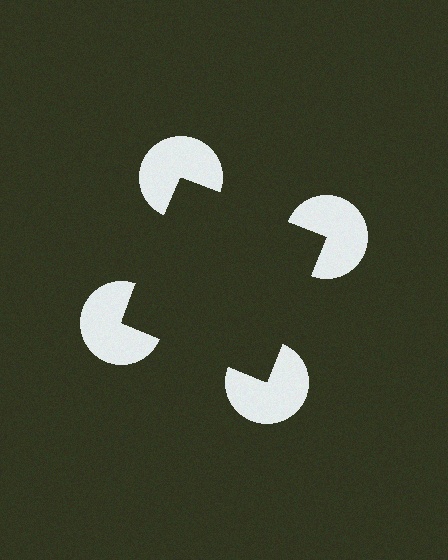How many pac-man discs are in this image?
There are 4 — one at each vertex of the illusory square.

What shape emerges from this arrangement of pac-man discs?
An illusory square — its edges are inferred from the aligned wedge cuts in the pac-man discs, not physically drawn.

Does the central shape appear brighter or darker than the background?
It typically appears slightly darker than the background, even though no actual brightness change is drawn.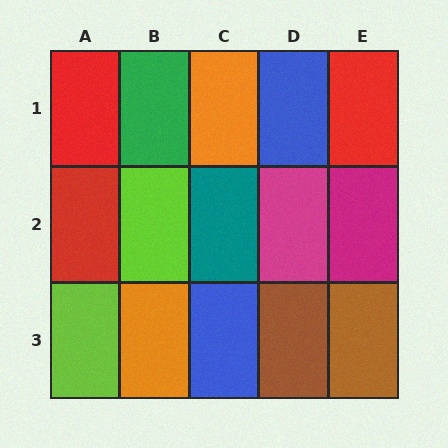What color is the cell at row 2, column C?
Teal.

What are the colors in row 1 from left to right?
Red, green, orange, blue, red.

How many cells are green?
1 cell is green.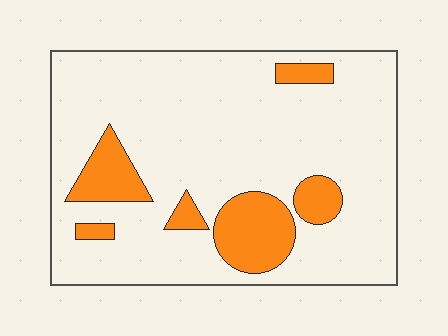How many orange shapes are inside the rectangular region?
6.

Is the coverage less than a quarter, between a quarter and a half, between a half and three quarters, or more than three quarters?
Less than a quarter.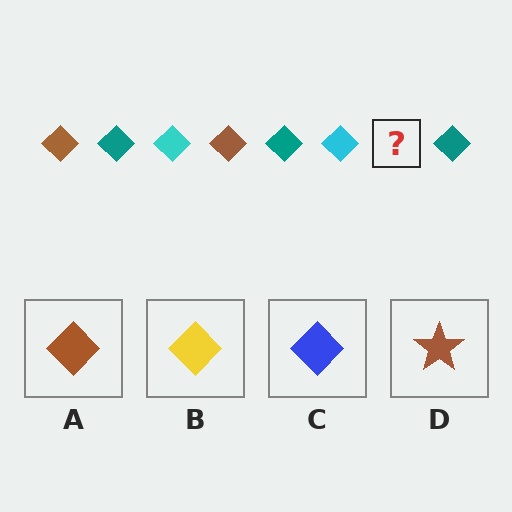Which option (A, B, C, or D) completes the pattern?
A.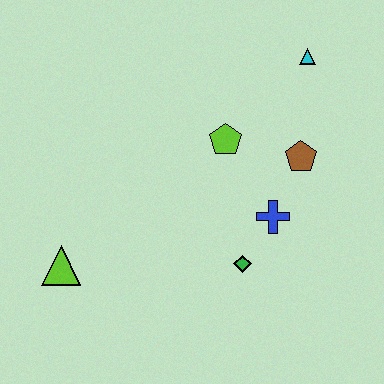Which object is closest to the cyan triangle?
The brown pentagon is closest to the cyan triangle.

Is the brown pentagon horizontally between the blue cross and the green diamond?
No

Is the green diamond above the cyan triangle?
No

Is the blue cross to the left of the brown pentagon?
Yes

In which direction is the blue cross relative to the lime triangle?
The blue cross is to the right of the lime triangle.